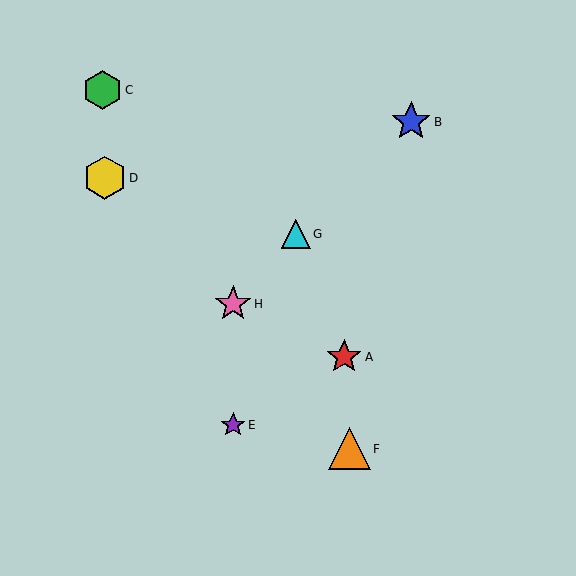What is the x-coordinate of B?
Object B is at x≈411.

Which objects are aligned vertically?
Objects E, H are aligned vertically.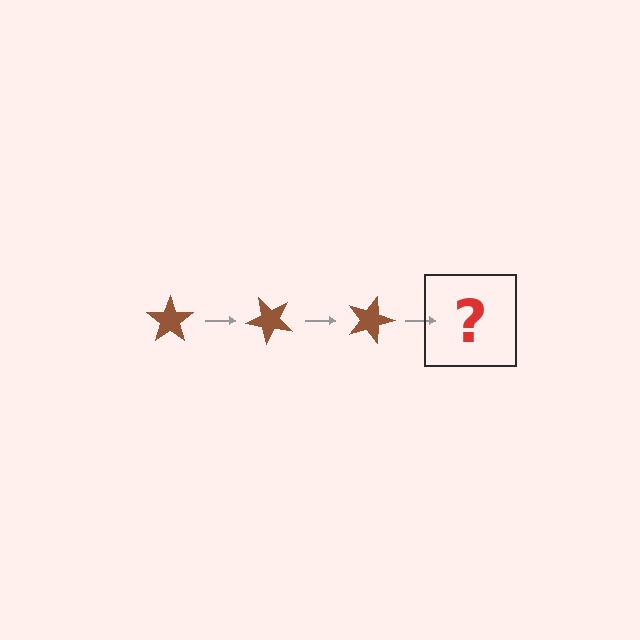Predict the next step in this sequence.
The next step is a brown star rotated 135 degrees.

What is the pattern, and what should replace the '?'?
The pattern is that the star rotates 45 degrees each step. The '?' should be a brown star rotated 135 degrees.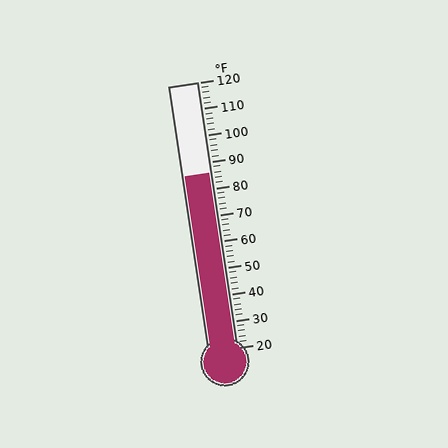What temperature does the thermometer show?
The thermometer shows approximately 86°F.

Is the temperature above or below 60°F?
The temperature is above 60°F.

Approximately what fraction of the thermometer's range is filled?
The thermometer is filled to approximately 65% of its range.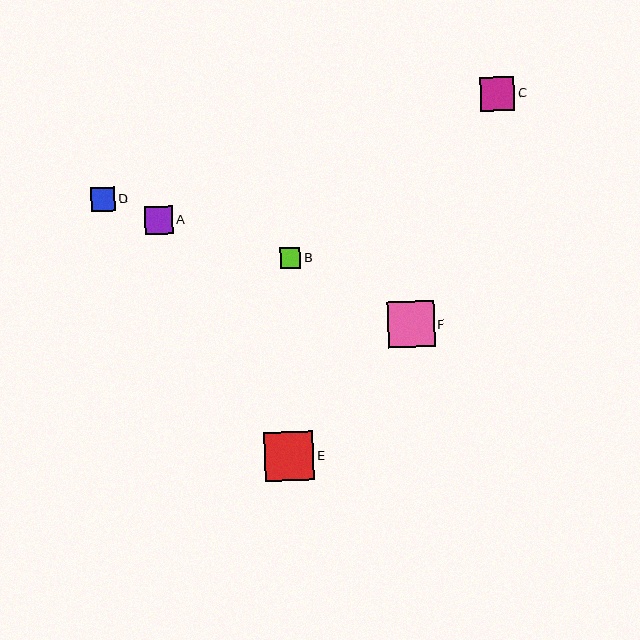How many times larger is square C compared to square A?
Square C is approximately 1.2 times the size of square A.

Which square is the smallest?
Square B is the smallest with a size of approximately 21 pixels.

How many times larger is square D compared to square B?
Square D is approximately 1.2 times the size of square B.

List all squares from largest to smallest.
From largest to smallest: E, F, C, A, D, B.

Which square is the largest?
Square E is the largest with a size of approximately 49 pixels.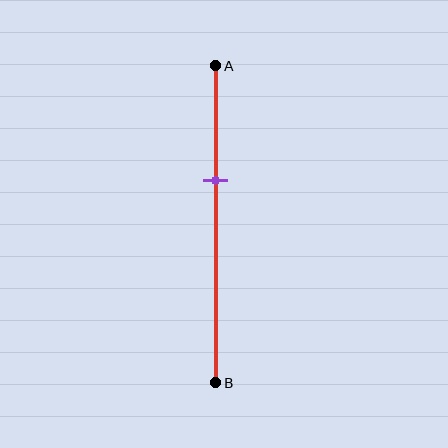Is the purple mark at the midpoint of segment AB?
No, the mark is at about 35% from A, not at the 50% midpoint.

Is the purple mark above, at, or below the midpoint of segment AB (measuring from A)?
The purple mark is above the midpoint of segment AB.